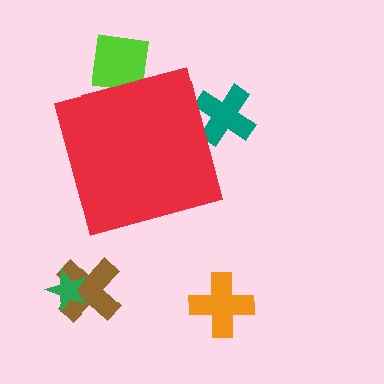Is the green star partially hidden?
No, the green star is fully visible.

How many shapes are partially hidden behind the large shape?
2 shapes are partially hidden.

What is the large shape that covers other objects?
A red diamond.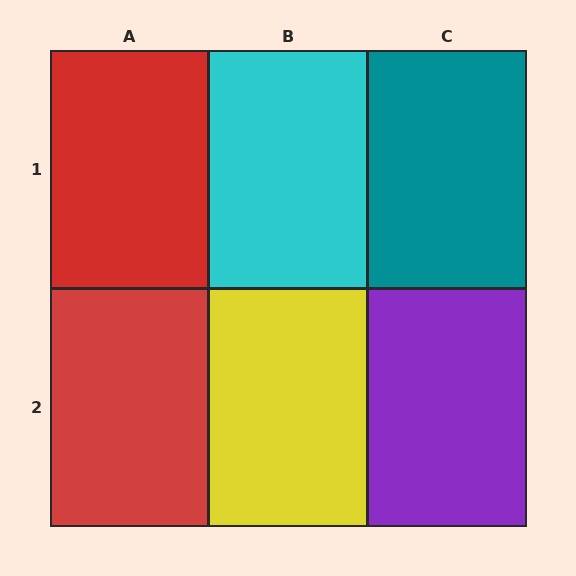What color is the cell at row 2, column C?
Purple.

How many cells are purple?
1 cell is purple.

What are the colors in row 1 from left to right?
Red, cyan, teal.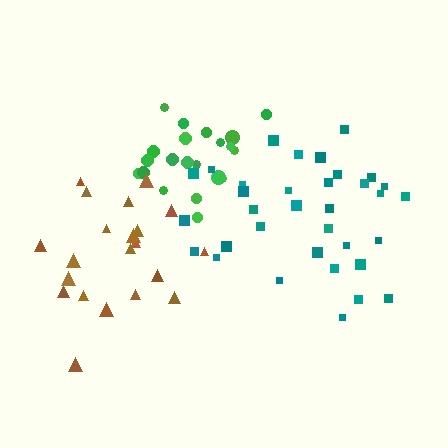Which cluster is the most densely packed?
Green.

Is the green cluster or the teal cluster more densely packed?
Green.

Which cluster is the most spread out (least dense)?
Brown.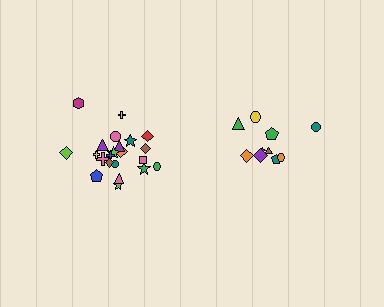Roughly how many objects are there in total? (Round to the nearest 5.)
Roughly 30 objects in total.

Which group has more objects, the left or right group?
The left group.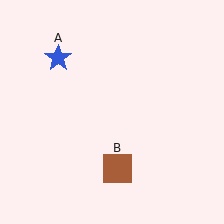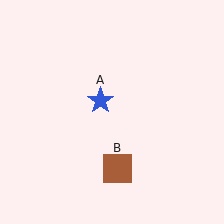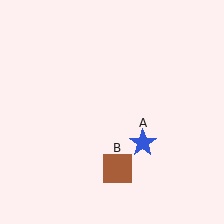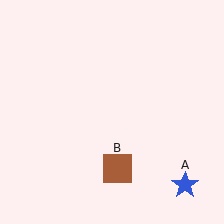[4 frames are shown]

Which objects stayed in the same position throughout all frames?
Brown square (object B) remained stationary.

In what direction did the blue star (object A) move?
The blue star (object A) moved down and to the right.